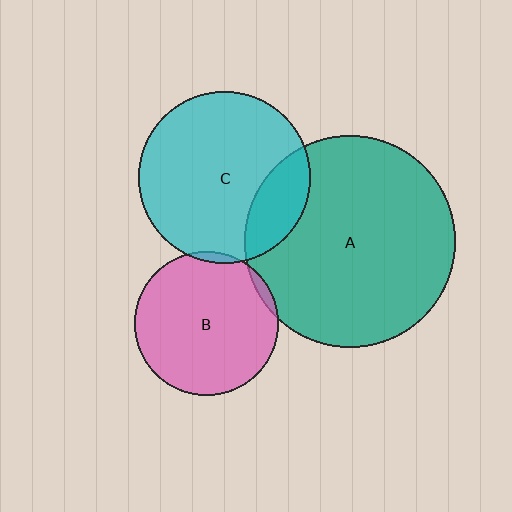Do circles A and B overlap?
Yes.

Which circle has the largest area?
Circle A (teal).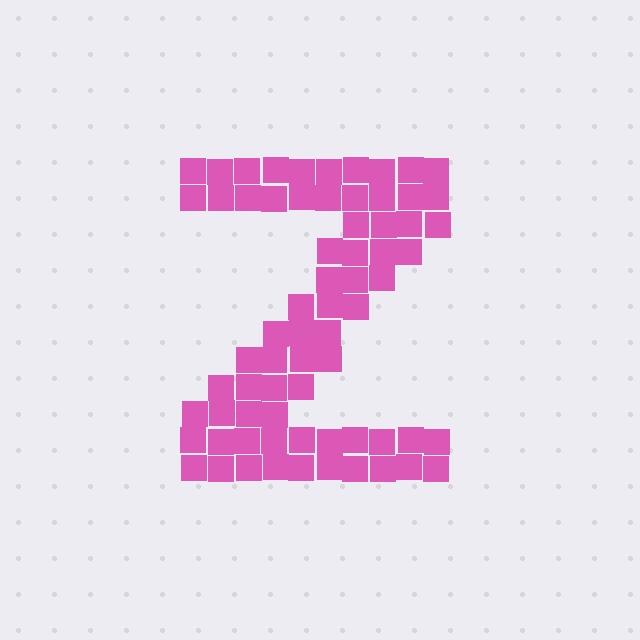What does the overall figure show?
The overall figure shows the letter Z.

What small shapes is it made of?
It is made of small squares.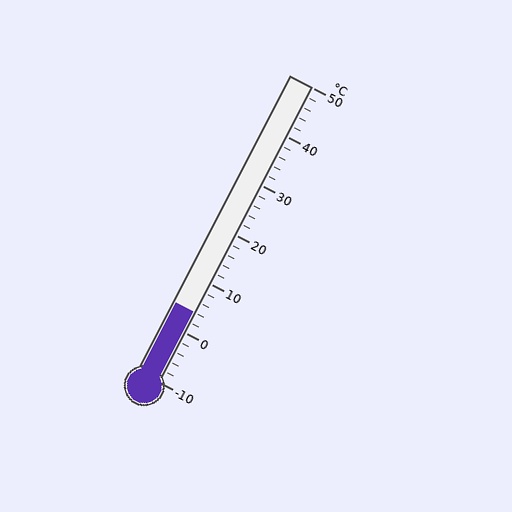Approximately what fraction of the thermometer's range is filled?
The thermometer is filled to approximately 25% of its range.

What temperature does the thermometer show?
The thermometer shows approximately 4°C.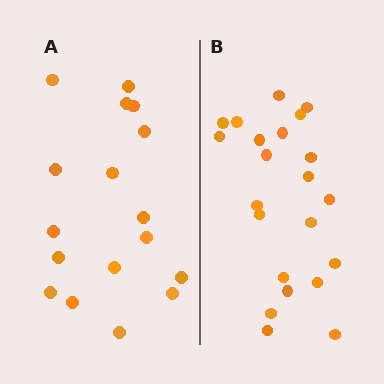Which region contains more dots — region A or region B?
Region B (the right region) has more dots.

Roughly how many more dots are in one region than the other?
Region B has about 5 more dots than region A.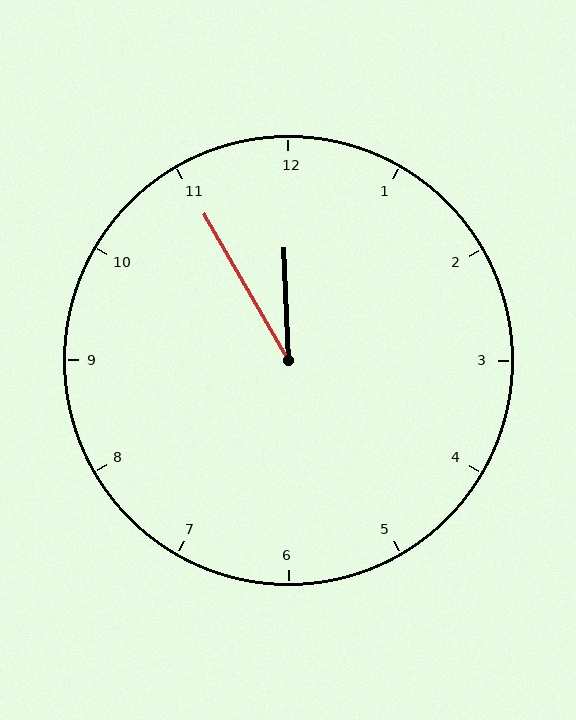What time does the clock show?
11:55.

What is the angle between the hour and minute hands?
Approximately 28 degrees.